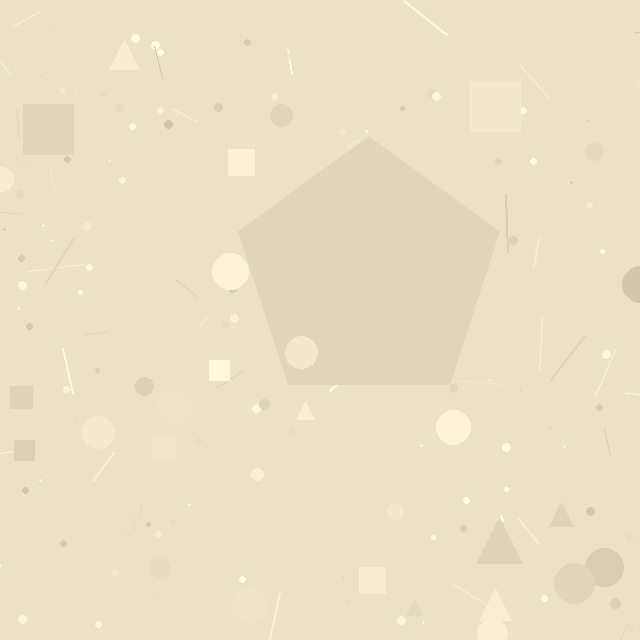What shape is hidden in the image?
A pentagon is hidden in the image.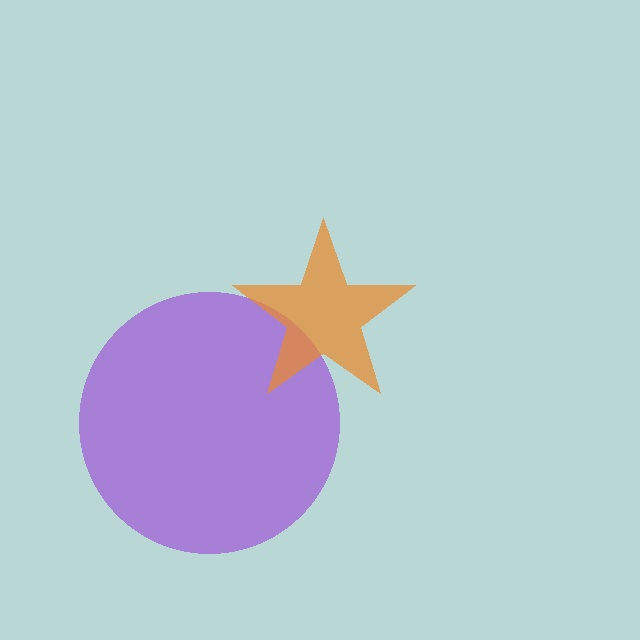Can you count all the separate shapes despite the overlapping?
Yes, there are 2 separate shapes.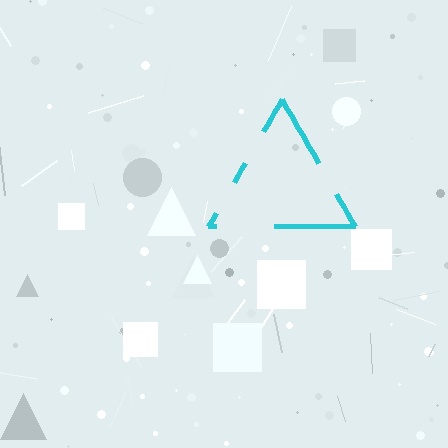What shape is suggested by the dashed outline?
The dashed outline suggests a triangle.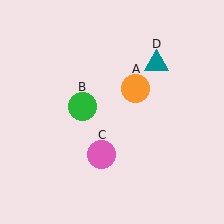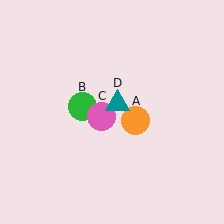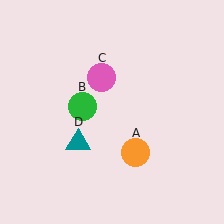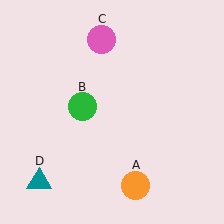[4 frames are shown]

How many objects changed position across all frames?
3 objects changed position: orange circle (object A), pink circle (object C), teal triangle (object D).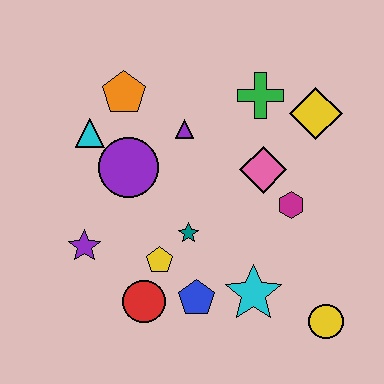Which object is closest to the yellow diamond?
The green cross is closest to the yellow diamond.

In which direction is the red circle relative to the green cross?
The red circle is below the green cross.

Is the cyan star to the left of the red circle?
No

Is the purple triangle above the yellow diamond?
No